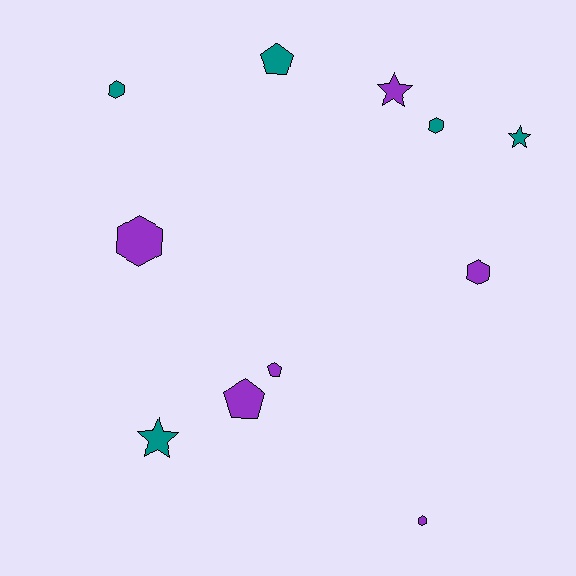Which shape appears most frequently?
Hexagon, with 5 objects.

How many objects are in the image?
There are 11 objects.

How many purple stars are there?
There is 1 purple star.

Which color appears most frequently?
Purple, with 6 objects.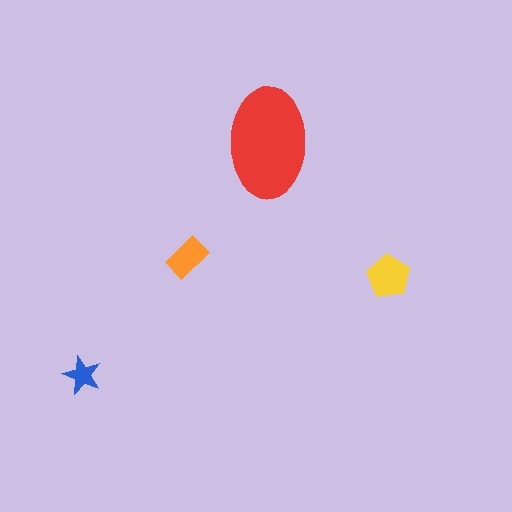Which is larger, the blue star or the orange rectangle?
The orange rectangle.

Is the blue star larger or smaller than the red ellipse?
Smaller.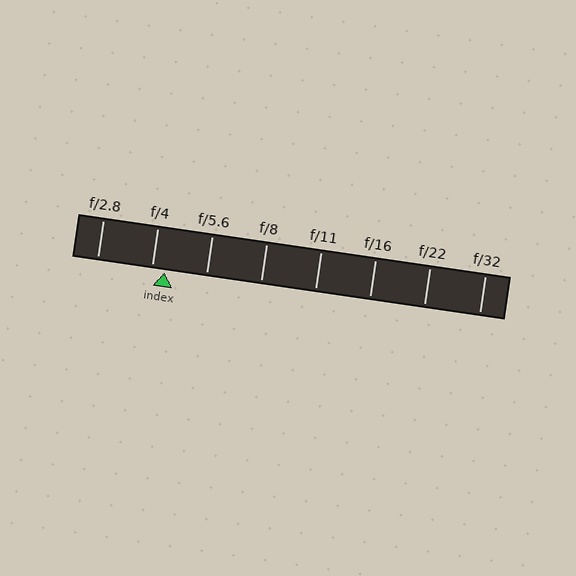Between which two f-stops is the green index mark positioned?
The index mark is between f/4 and f/5.6.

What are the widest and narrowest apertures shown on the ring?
The widest aperture shown is f/2.8 and the narrowest is f/32.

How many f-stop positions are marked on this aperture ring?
There are 8 f-stop positions marked.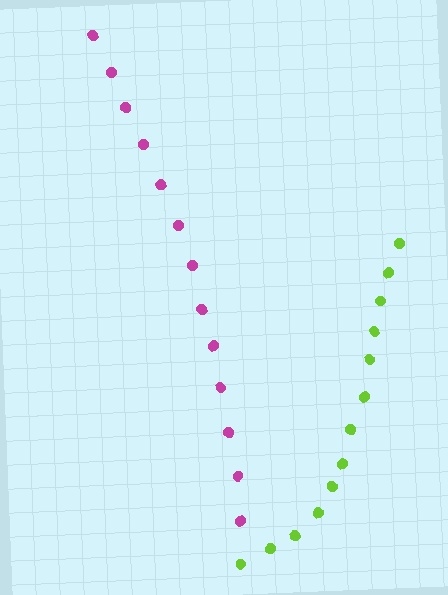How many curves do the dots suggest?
There are 2 distinct paths.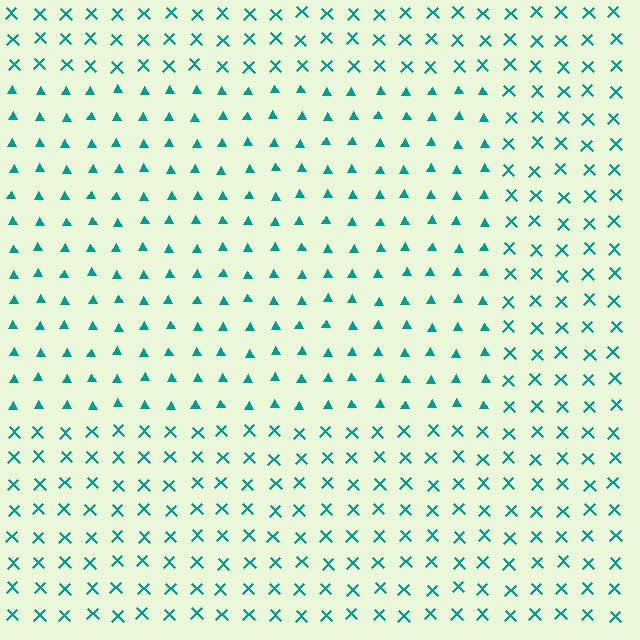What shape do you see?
I see a rectangle.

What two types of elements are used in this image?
The image uses triangles inside the rectangle region and X marks outside it.